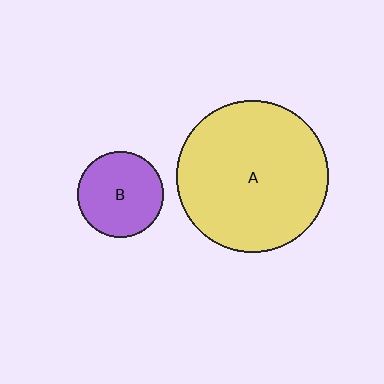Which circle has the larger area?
Circle A (yellow).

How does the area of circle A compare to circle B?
Approximately 3.2 times.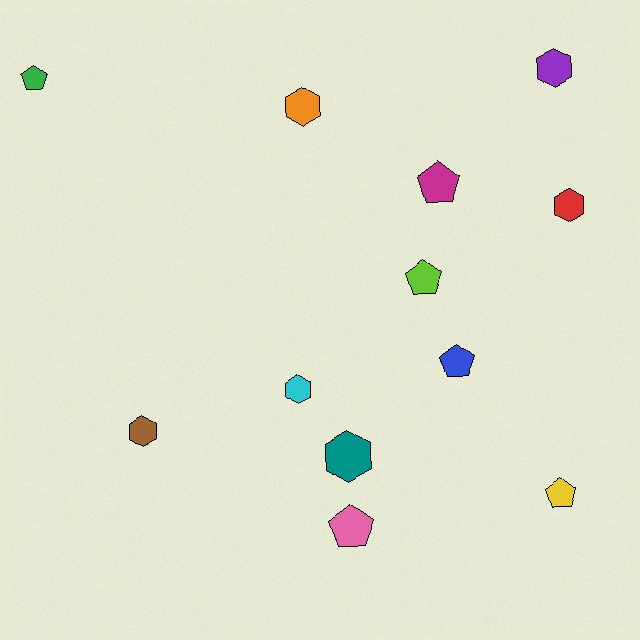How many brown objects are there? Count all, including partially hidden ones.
There is 1 brown object.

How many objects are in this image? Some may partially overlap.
There are 12 objects.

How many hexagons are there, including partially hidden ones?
There are 6 hexagons.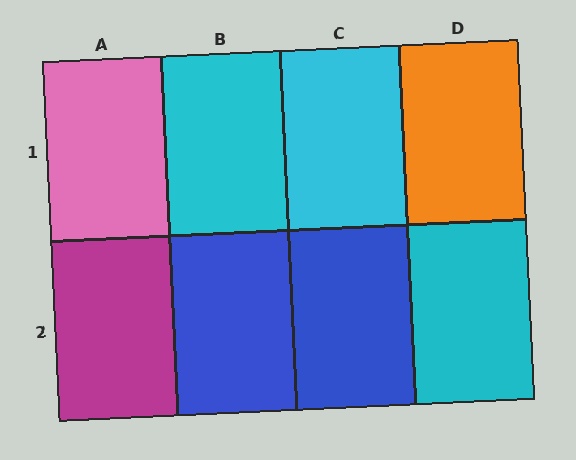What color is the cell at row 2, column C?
Blue.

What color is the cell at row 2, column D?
Cyan.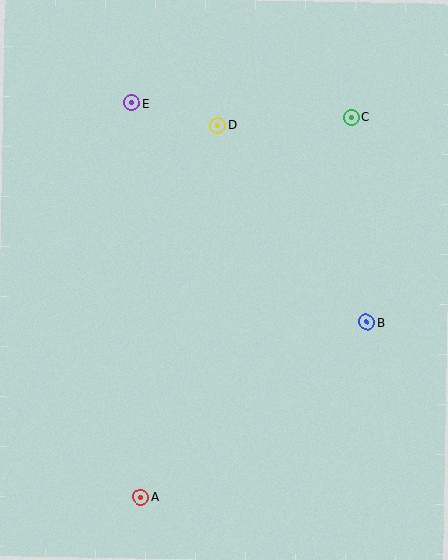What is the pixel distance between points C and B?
The distance between C and B is 206 pixels.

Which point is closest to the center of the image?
Point B at (367, 322) is closest to the center.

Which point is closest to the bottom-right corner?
Point B is closest to the bottom-right corner.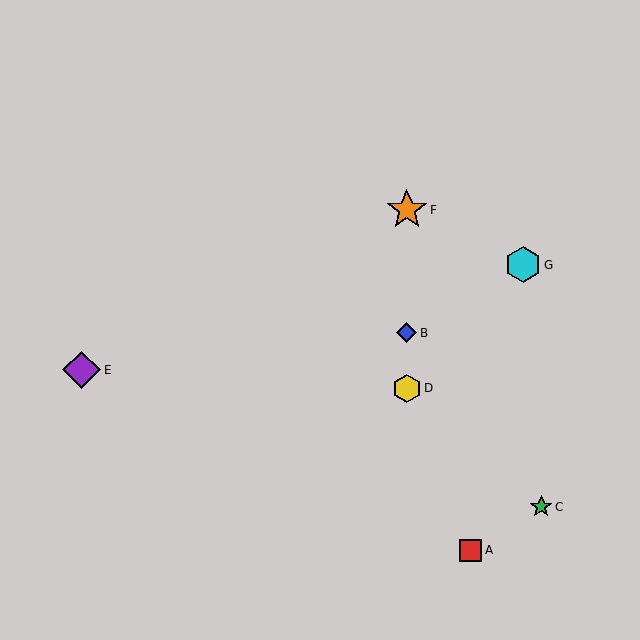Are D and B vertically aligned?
Yes, both are at x≈407.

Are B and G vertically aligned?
No, B is at x≈407 and G is at x≈523.